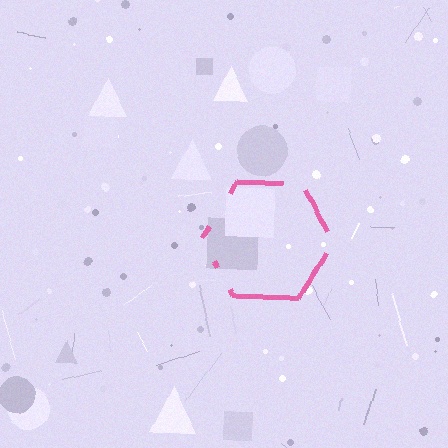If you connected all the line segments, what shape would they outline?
They would outline a hexagon.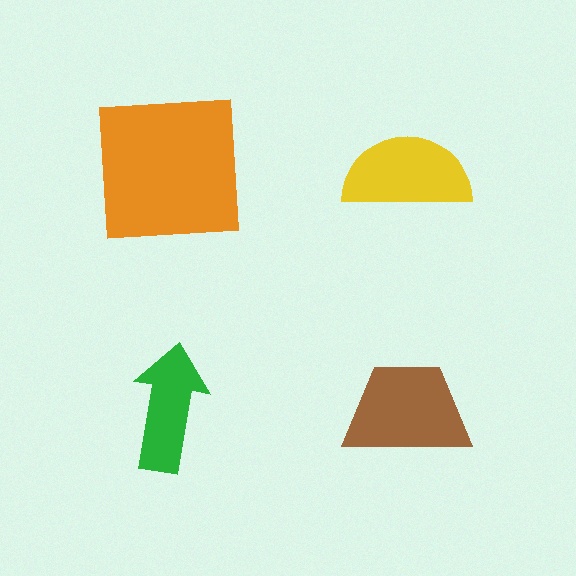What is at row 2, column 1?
A green arrow.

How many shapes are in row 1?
2 shapes.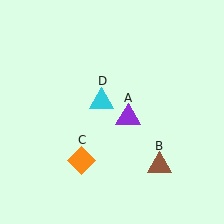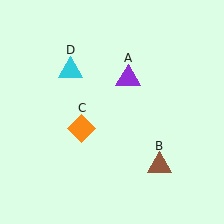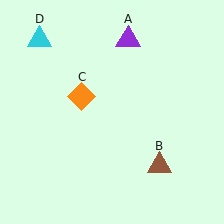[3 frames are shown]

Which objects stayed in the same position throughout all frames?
Brown triangle (object B) remained stationary.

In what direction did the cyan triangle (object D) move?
The cyan triangle (object D) moved up and to the left.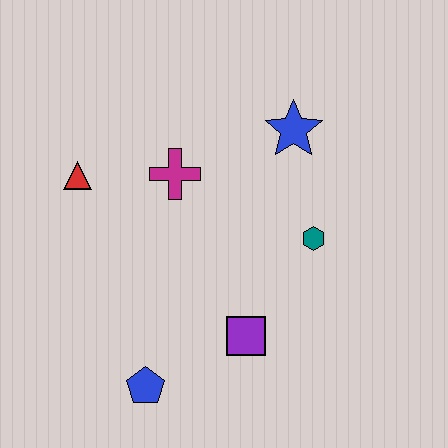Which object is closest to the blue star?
The teal hexagon is closest to the blue star.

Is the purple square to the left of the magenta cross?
No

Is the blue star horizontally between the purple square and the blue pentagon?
No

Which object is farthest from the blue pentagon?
The blue star is farthest from the blue pentagon.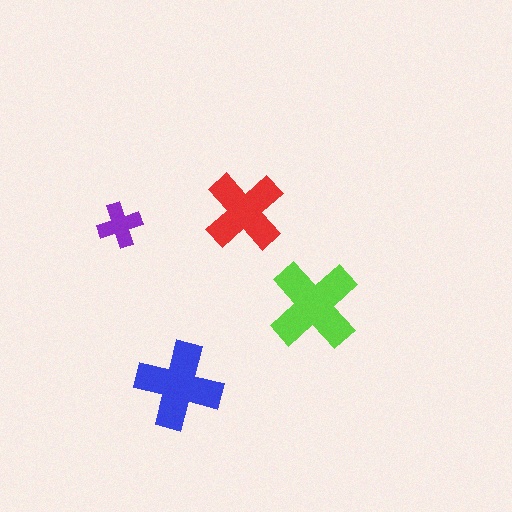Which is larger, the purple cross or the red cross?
The red one.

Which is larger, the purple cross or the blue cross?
The blue one.